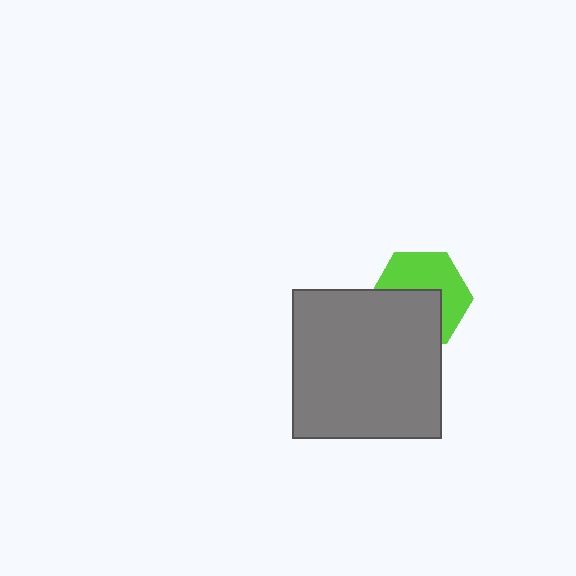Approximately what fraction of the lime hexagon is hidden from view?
Roughly 46% of the lime hexagon is hidden behind the gray square.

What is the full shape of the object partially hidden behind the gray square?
The partially hidden object is a lime hexagon.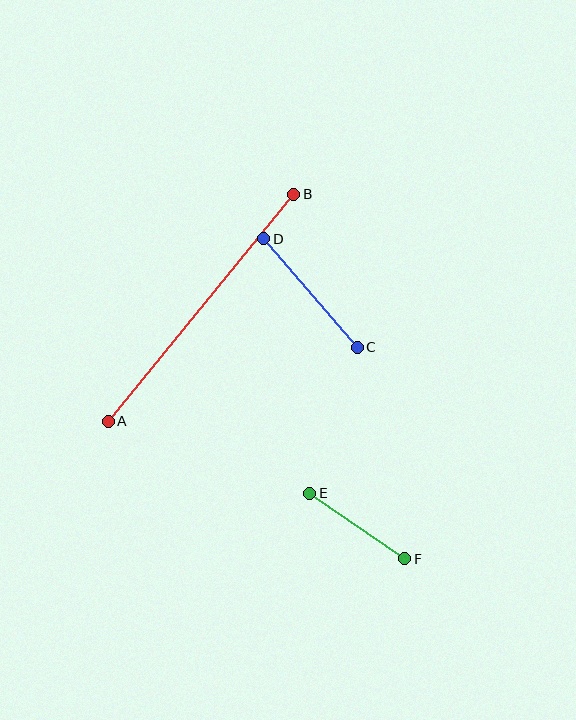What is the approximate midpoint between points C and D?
The midpoint is at approximately (311, 293) pixels.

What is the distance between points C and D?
The distance is approximately 143 pixels.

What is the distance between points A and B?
The distance is approximately 293 pixels.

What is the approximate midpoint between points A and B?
The midpoint is at approximately (201, 308) pixels.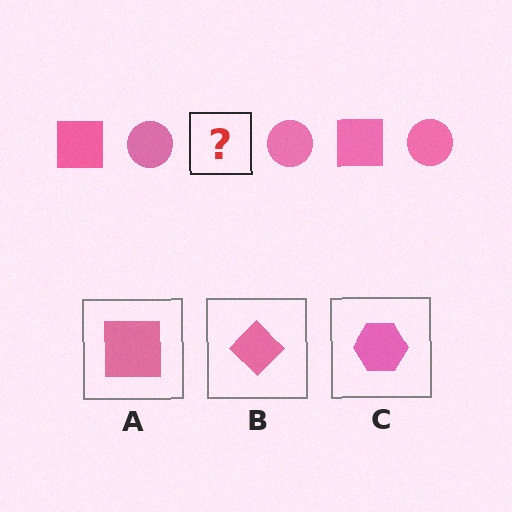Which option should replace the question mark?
Option A.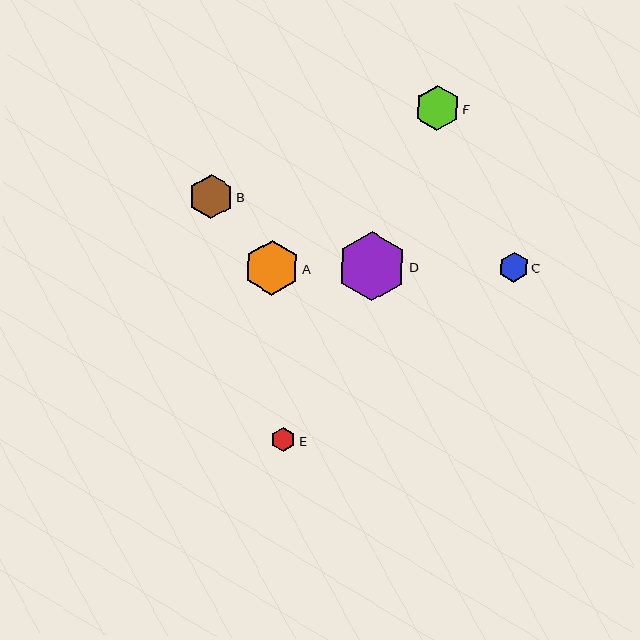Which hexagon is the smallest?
Hexagon E is the smallest with a size of approximately 24 pixels.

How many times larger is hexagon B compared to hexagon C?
Hexagon B is approximately 1.5 times the size of hexagon C.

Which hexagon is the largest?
Hexagon D is the largest with a size of approximately 69 pixels.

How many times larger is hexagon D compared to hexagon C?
Hexagon D is approximately 2.3 times the size of hexagon C.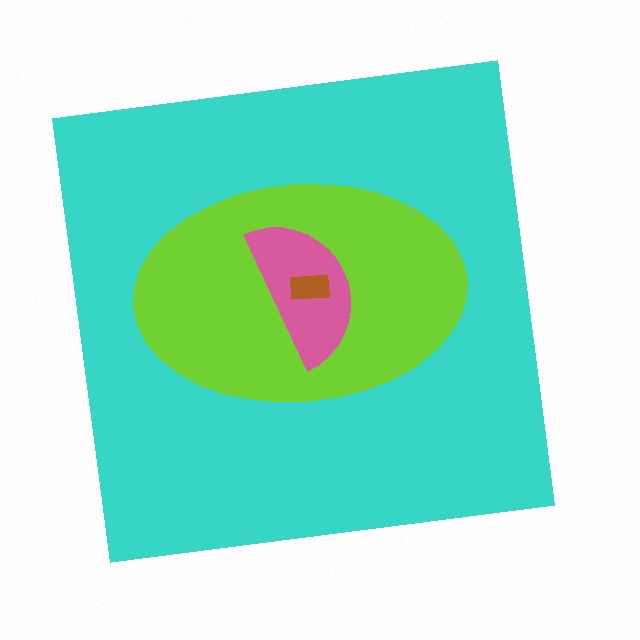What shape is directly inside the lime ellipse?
The pink semicircle.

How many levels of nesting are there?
4.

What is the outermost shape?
The cyan square.